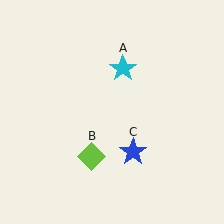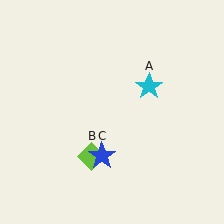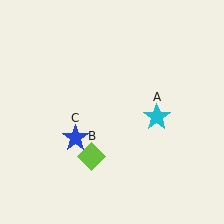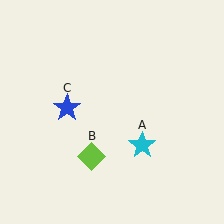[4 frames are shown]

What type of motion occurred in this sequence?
The cyan star (object A), blue star (object C) rotated clockwise around the center of the scene.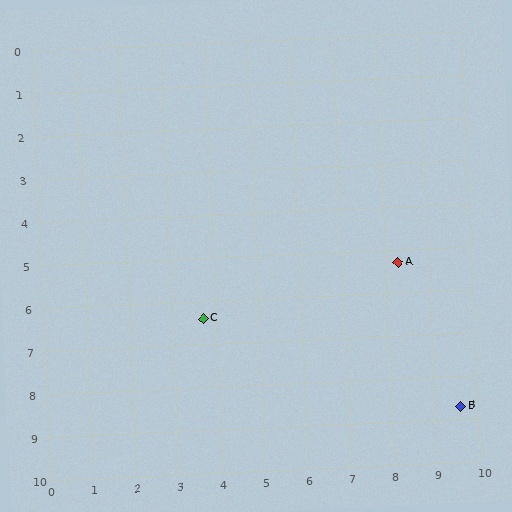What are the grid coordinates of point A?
Point A is at approximately (8.3, 5.3).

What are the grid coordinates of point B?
Point B is at approximately (9.6, 8.7).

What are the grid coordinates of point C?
Point C is at approximately (3.7, 6.4).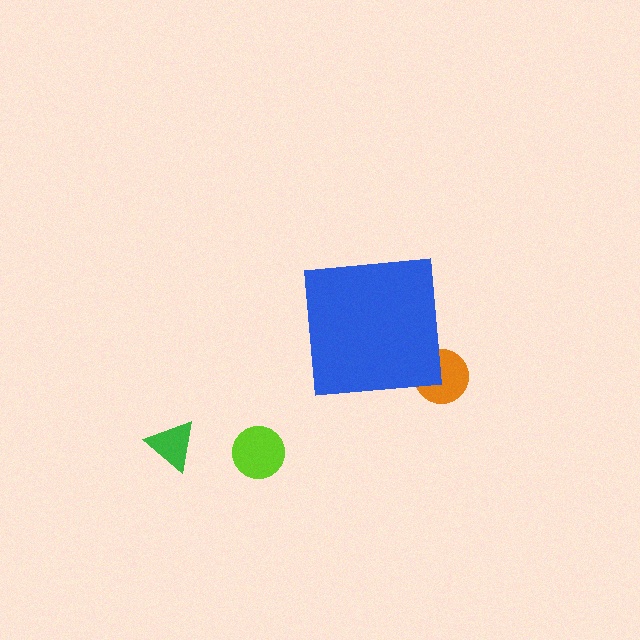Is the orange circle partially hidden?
Yes, the orange circle is partially hidden behind the blue square.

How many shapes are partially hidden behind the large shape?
1 shape is partially hidden.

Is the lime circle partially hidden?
No, the lime circle is fully visible.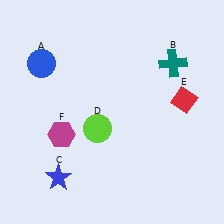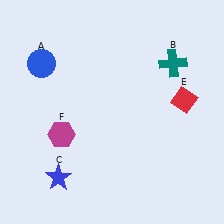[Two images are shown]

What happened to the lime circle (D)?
The lime circle (D) was removed in Image 2. It was in the bottom-left area of Image 1.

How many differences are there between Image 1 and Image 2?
There is 1 difference between the two images.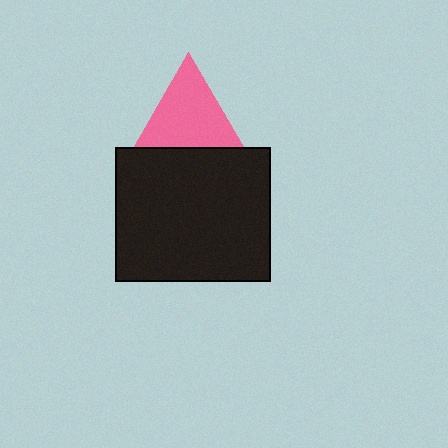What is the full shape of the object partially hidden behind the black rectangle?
The partially hidden object is a pink triangle.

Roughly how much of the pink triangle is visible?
Most of it is visible (roughly 68%).